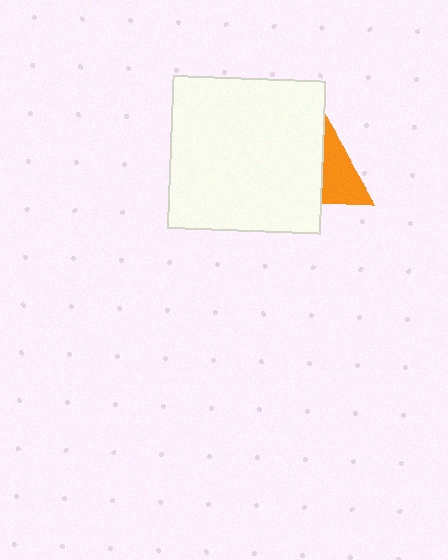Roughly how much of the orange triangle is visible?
About half of it is visible (roughly 47%).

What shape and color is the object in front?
The object in front is a white square.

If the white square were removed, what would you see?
You would see the complete orange triangle.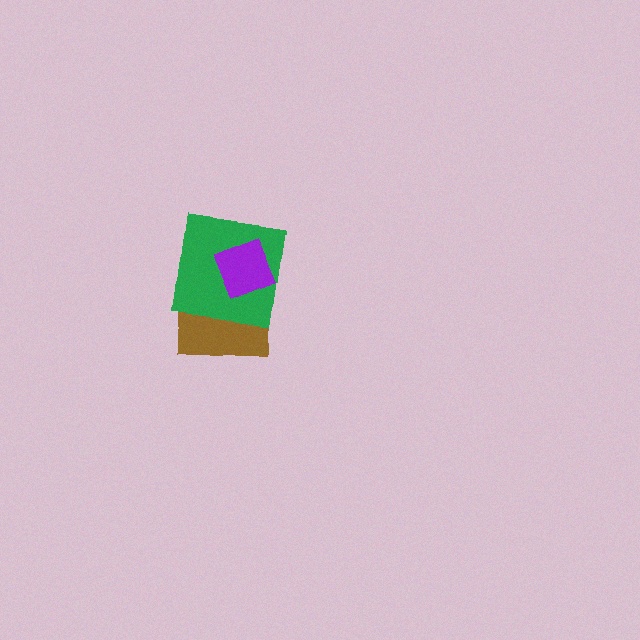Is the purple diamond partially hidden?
No, no other shape covers it.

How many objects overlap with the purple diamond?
2 objects overlap with the purple diamond.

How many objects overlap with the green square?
2 objects overlap with the green square.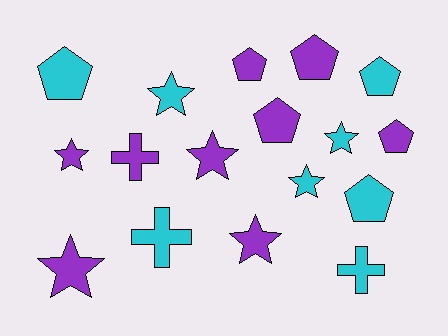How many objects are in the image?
There are 17 objects.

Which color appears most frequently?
Purple, with 9 objects.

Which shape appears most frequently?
Star, with 7 objects.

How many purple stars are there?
There are 4 purple stars.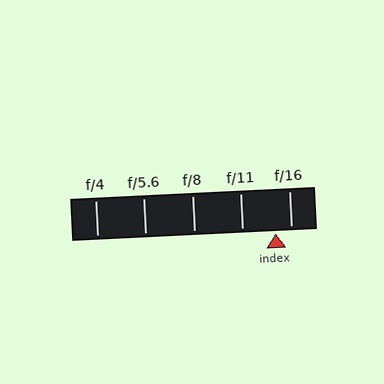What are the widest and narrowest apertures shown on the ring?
The widest aperture shown is f/4 and the narrowest is f/16.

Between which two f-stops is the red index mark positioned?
The index mark is between f/11 and f/16.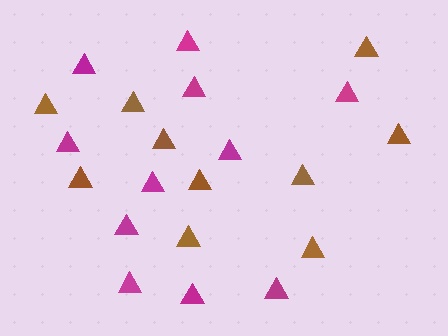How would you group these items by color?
There are 2 groups: one group of brown triangles (10) and one group of magenta triangles (11).